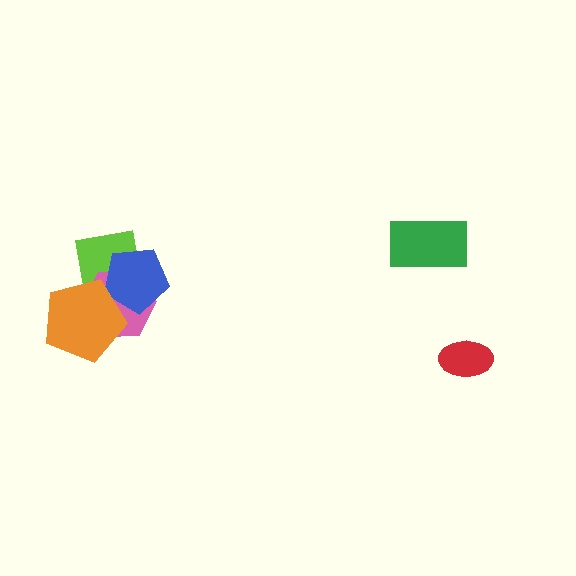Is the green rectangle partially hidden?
No, no other shape covers it.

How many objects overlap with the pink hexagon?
3 objects overlap with the pink hexagon.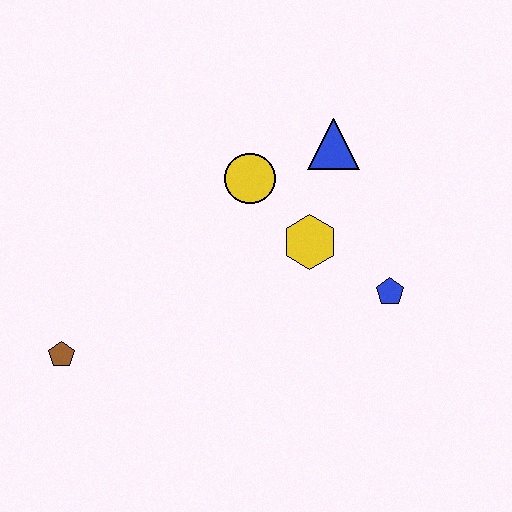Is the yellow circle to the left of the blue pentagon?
Yes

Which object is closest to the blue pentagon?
The yellow hexagon is closest to the blue pentagon.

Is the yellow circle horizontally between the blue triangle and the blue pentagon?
No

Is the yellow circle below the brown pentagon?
No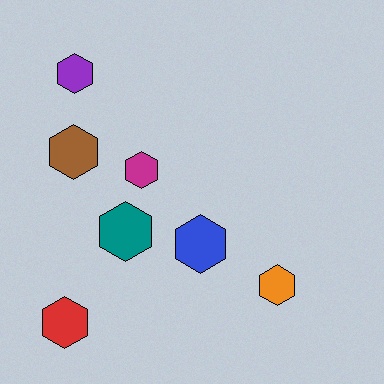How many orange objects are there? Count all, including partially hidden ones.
There is 1 orange object.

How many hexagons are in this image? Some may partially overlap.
There are 7 hexagons.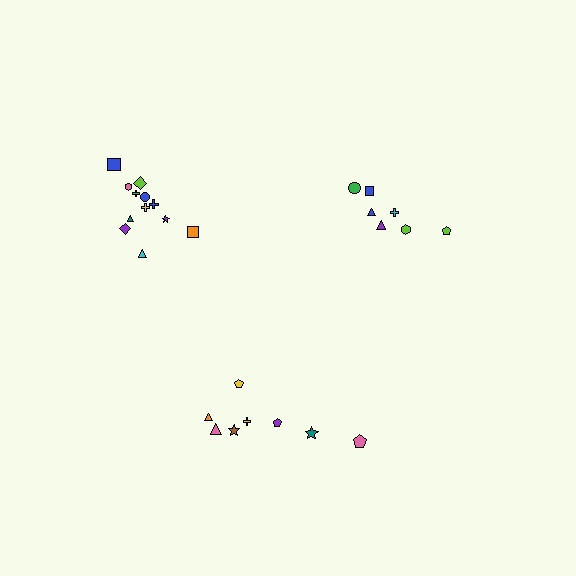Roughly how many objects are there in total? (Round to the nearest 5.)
Roughly 25 objects in total.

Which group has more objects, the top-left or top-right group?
The top-left group.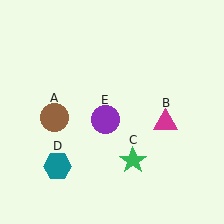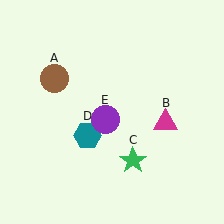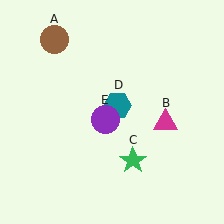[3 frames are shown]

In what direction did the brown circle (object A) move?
The brown circle (object A) moved up.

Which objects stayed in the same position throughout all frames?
Magenta triangle (object B) and green star (object C) and purple circle (object E) remained stationary.